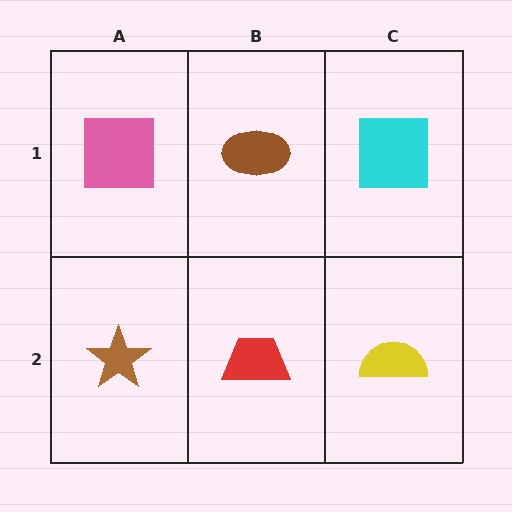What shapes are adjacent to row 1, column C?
A yellow semicircle (row 2, column C), a brown ellipse (row 1, column B).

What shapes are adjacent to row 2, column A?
A pink square (row 1, column A), a red trapezoid (row 2, column B).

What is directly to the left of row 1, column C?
A brown ellipse.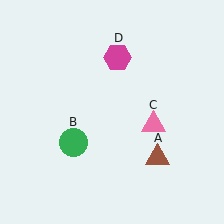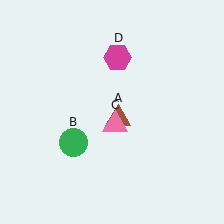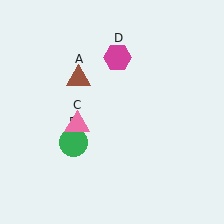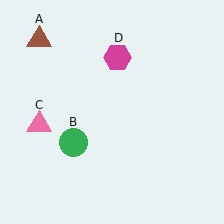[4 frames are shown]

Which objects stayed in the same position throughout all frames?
Green circle (object B) and magenta hexagon (object D) remained stationary.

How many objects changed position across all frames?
2 objects changed position: brown triangle (object A), pink triangle (object C).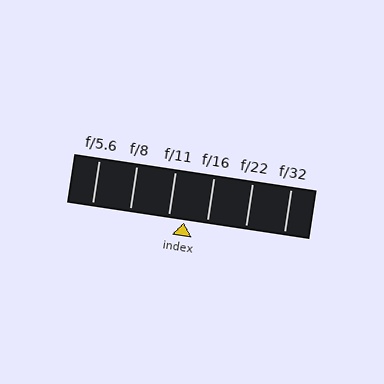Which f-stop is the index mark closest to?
The index mark is closest to f/11.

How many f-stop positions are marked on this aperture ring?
There are 6 f-stop positions marked.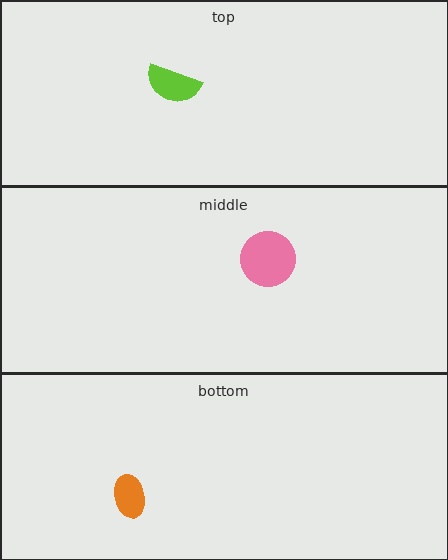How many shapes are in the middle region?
1.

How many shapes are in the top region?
1.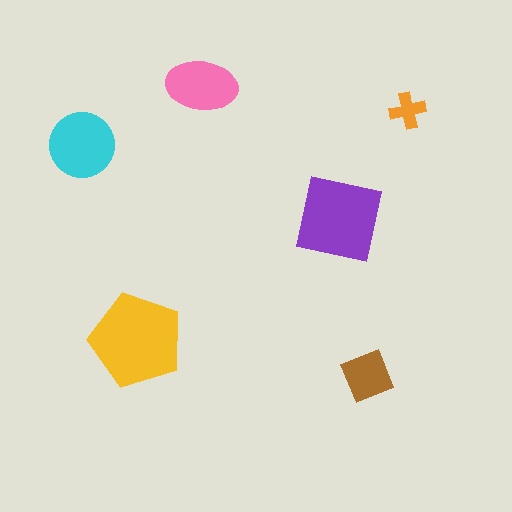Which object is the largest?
The yellow pentagon.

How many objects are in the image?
There are 6 objects in the image.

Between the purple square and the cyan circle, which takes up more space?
The purple square.